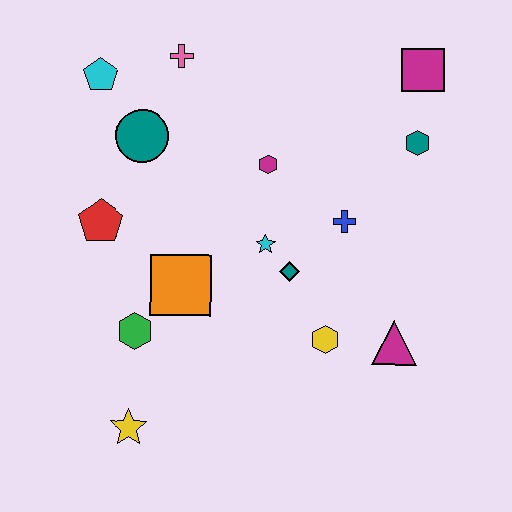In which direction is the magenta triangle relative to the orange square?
The magenta triangle is to the right of the orange square.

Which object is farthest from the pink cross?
The yellow star is farthest from the pink cross.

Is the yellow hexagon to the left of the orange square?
No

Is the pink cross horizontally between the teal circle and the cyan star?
Yes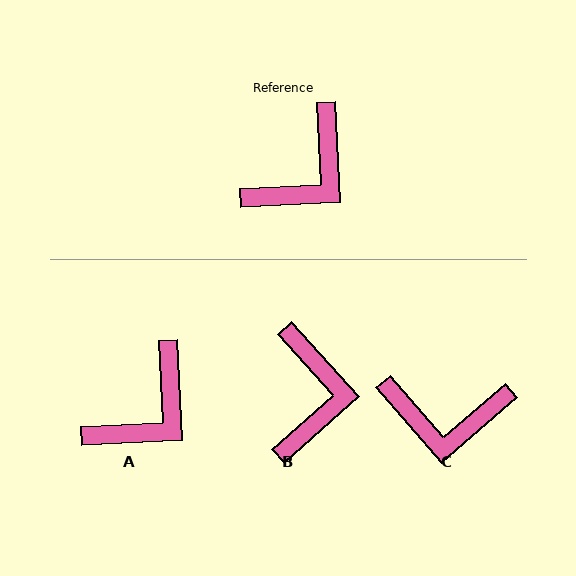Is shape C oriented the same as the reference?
No, it is off by about 52 degrees.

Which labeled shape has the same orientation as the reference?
A.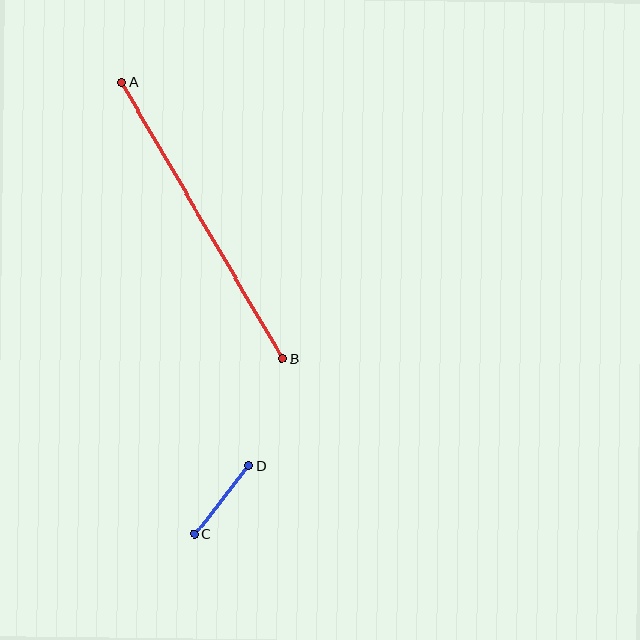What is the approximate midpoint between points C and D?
The midpoint is at approximately (222, 500) pixels.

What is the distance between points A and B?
The distance is approximately 320 pixels.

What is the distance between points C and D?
The distance is approximately 87 pixels.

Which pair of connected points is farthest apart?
Points A and B are farthest apart.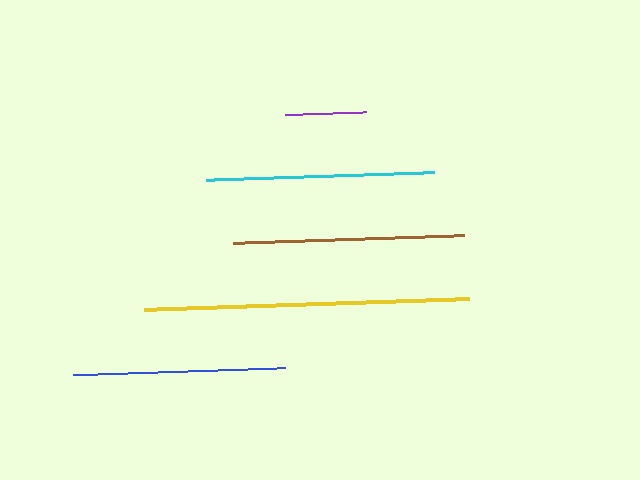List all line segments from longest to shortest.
From longest to shortest: yellow, brown, cyan, blue, purple.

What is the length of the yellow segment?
The yellow segment is approximately 325 pixels long.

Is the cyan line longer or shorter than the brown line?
The brown line is longer than the cyan line.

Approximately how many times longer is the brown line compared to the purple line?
The brown line is approximately 2.9 times the length of the purple line.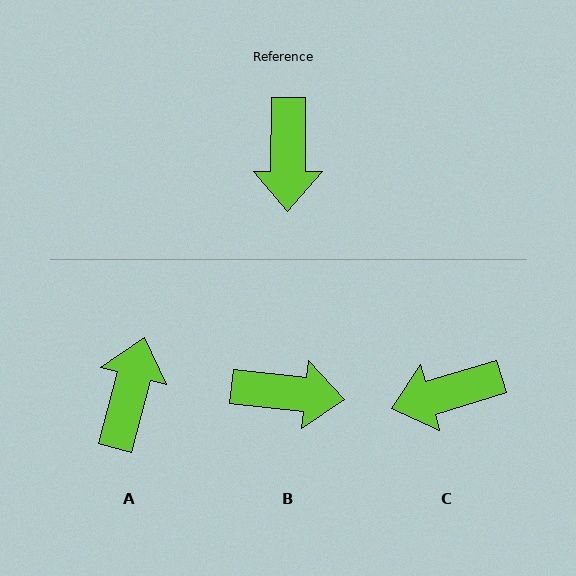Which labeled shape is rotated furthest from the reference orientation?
A, about 165 degrees away.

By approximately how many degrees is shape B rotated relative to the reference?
Approximately 84 degrees counter-clockwise.